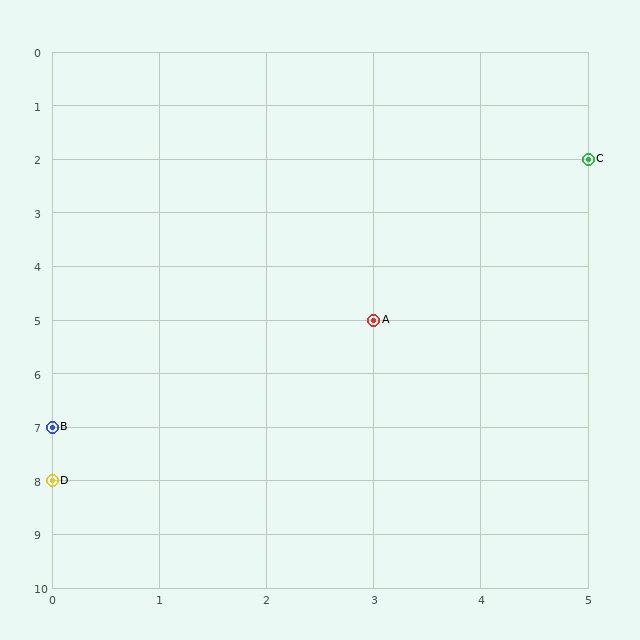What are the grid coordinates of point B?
Point B is at grid coordinates (0, 7).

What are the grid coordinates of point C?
Point C is at grid coordinates (5, 2).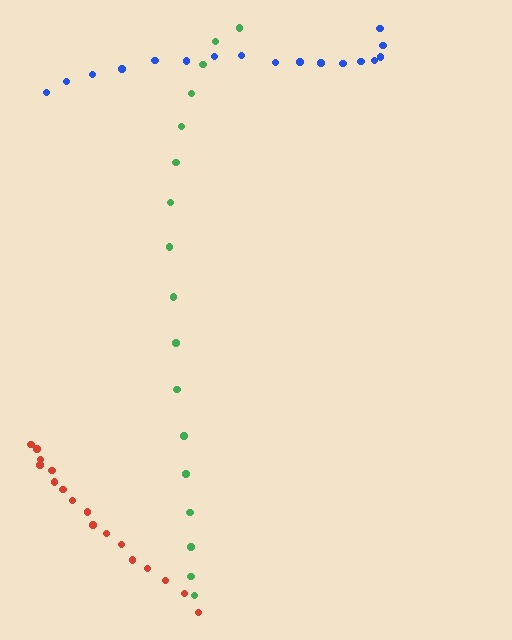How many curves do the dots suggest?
There are 3 distinct paths.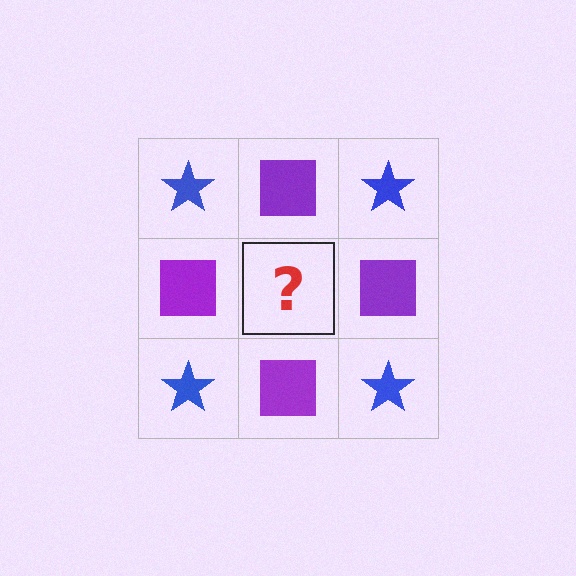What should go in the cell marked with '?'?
The missing cell should contain a blue star.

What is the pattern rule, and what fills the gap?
The rule is that it alternates blue star and purple square in a checkerboard pattern. The gap should be filled with a blue star.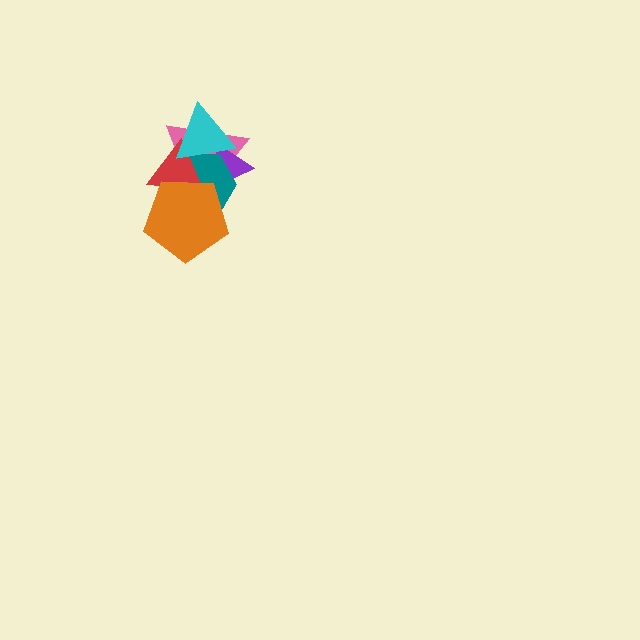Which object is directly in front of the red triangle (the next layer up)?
The orange pentagon is directly in front of the red triangle.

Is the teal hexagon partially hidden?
Yes, it is partially covered by another shape.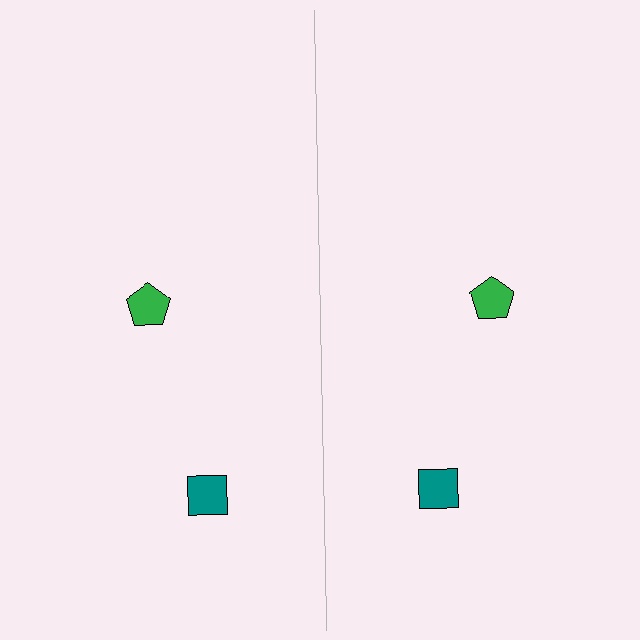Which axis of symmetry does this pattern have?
The pattern has a vertical axis of symmetry running through the center of the image.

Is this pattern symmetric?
Yes, this pattern has bilateral (reflection) symmetry.